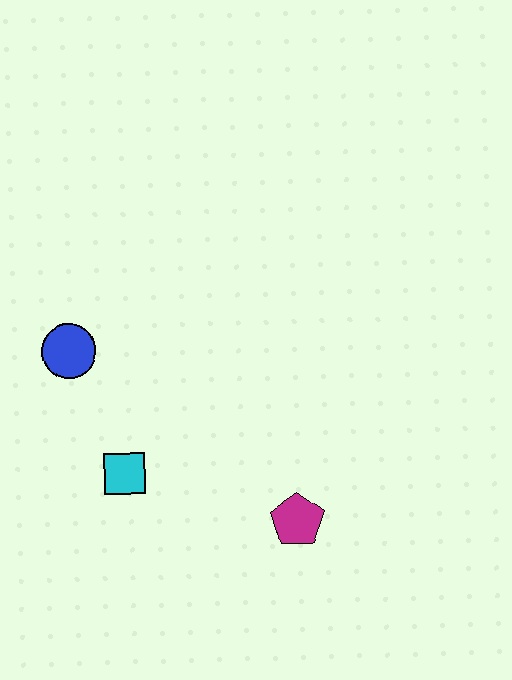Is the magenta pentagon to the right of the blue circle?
Yes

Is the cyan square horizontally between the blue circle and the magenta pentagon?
Yes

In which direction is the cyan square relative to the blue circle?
The cyan square is below the blue circle.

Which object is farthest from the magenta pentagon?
The blue circle is farthest from the magenta pentagon.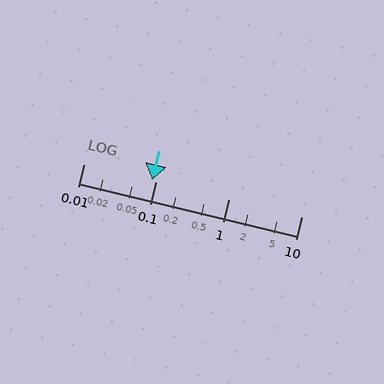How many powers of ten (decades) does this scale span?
The scale spans 3 decades, from 0.01 to 10.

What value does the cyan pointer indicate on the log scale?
The pointer indicates approximately 0.089.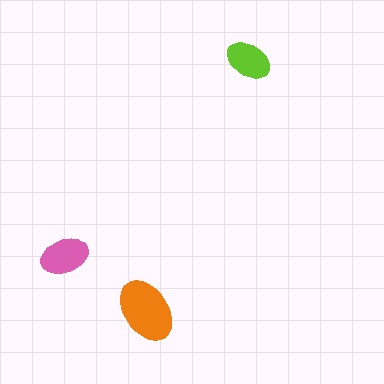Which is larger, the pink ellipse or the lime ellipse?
The pink one.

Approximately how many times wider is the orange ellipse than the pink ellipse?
About 1.5 times wider.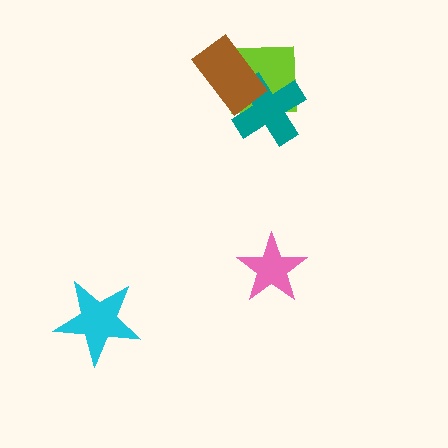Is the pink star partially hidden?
No, no other shape covers it.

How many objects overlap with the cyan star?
0 objects overlap with the cyan star.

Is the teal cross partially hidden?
Yes, it is partially covered by another shape.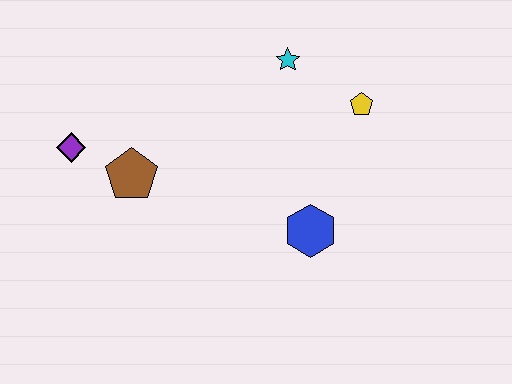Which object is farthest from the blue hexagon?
The purple diamond is farthest from the blue hexagon.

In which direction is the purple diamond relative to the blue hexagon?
The purple diamond is to the left of the blue hexagon.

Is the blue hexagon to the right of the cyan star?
Yes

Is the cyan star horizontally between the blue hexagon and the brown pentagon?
Yes